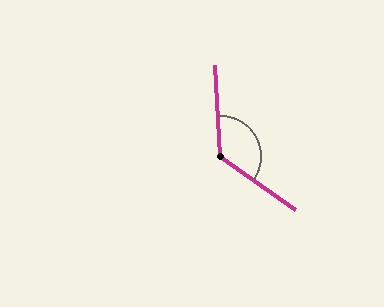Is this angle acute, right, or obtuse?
It is obtuse.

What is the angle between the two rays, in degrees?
Approximately 129 degrees.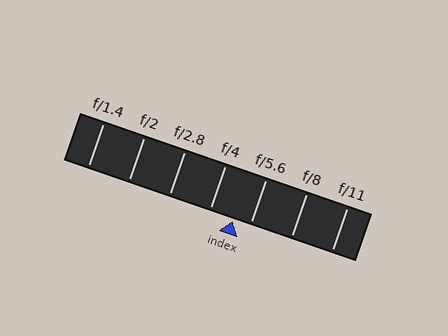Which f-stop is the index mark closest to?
The index mark is closest to f/5.6.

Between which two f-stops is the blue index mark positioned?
The index mark is between f/4 and f/5.6.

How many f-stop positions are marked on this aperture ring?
There are 7 f-stop positions marked.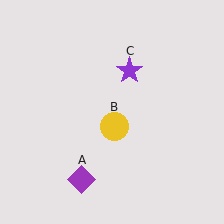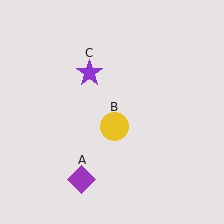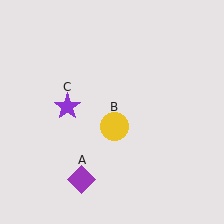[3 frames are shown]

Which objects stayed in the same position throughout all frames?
Purple diamond (object A) and yellow circle (object B) remained stationary.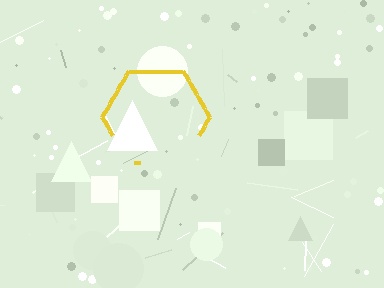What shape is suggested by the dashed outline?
The dashed outline suggests a hexagon.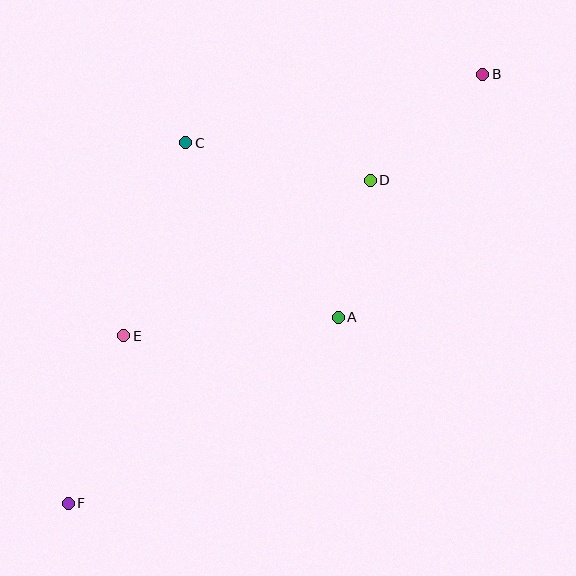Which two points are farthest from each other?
Points B and F are farthest from each other.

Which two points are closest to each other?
Points A and D are closest to each other.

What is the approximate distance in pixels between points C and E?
The distance between C and E is approximately 203 pixels.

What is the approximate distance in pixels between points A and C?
The distance between A and C is approximately 232 pixels.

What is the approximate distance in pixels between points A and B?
The distance between A and B is approximately 283 pixels.